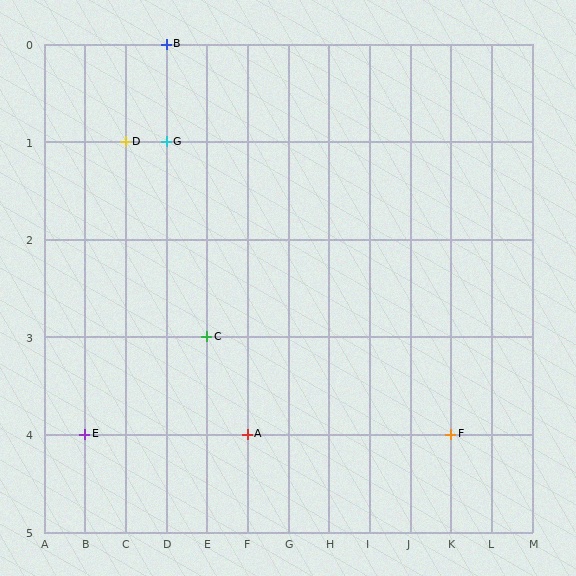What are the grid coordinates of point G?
Point G is at grid coordinates (D, 1).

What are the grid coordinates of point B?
Point B is at grid coordinates (D, 0).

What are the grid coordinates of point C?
Point C is at grid coordinates (E, 3).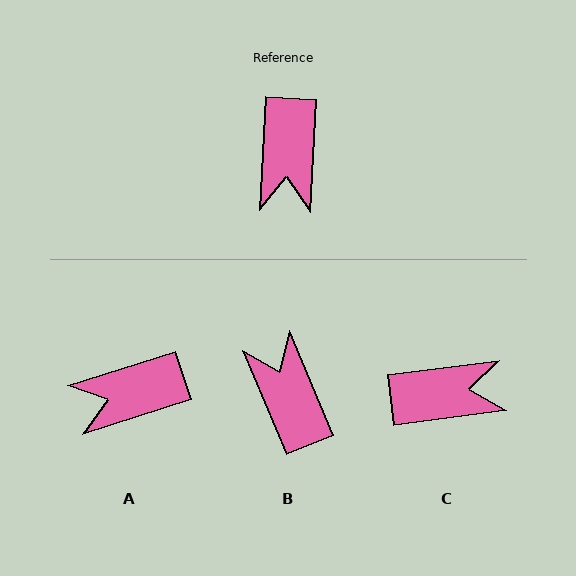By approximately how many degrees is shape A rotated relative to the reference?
Approximately 70 degrees clockwise.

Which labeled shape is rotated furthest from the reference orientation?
B, about 154 degrees away.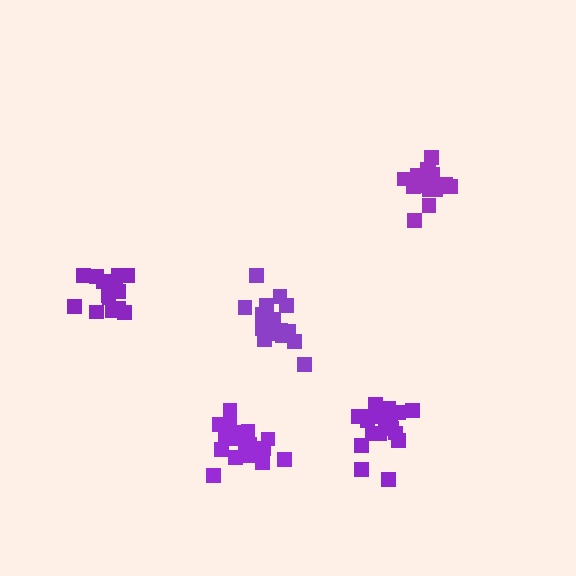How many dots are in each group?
Group 1: 16 dots, Group 2: 16 dots, Group 3: 15 dots, Group 4: 19 dots, Group 5: 19 dots (85 total).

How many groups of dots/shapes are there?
There are 5 groups.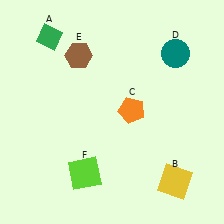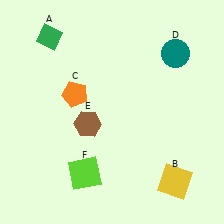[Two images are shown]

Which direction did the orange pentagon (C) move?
The orange pentagon (C) moved left.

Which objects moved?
The objects that moved are: the orange pentagon (C), the brown hexagon (E).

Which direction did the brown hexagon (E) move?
The brown hexagon (E) moved down.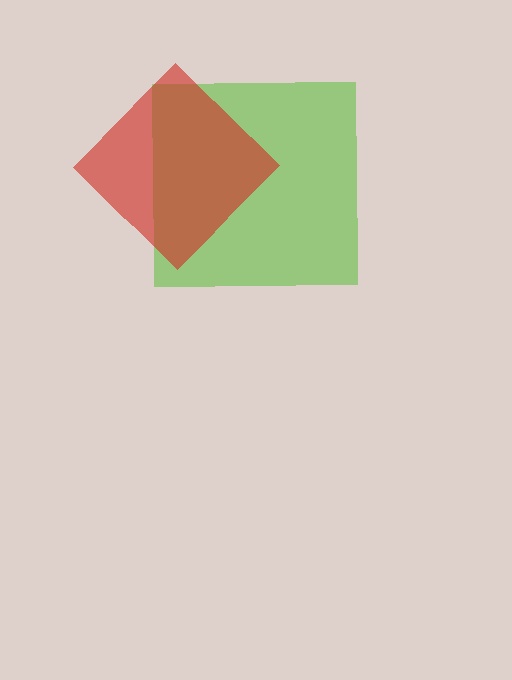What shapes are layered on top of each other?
The layered shapes are: a lime square, a red diamond.